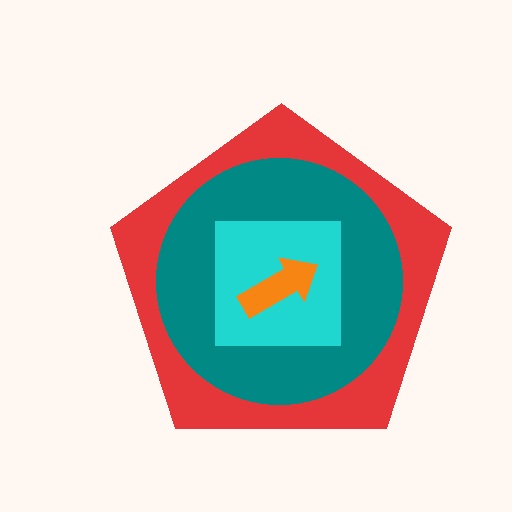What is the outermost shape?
The red pentagon.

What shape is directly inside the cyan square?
The orange arrow.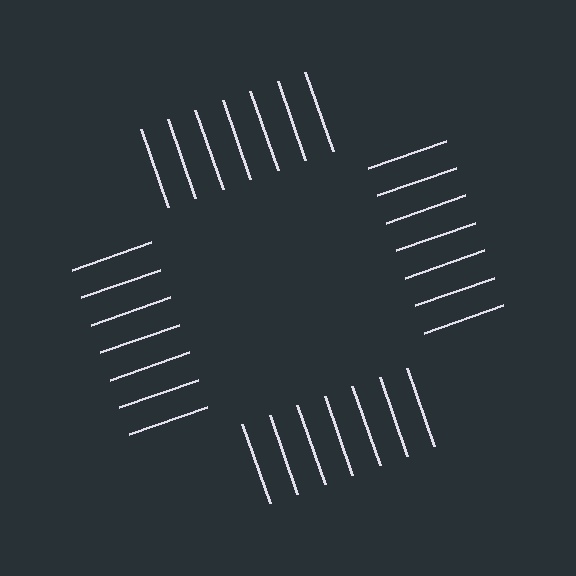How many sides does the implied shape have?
4 sides — the line-ends trace a square.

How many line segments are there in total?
28 — 7 along each of the 4 edges.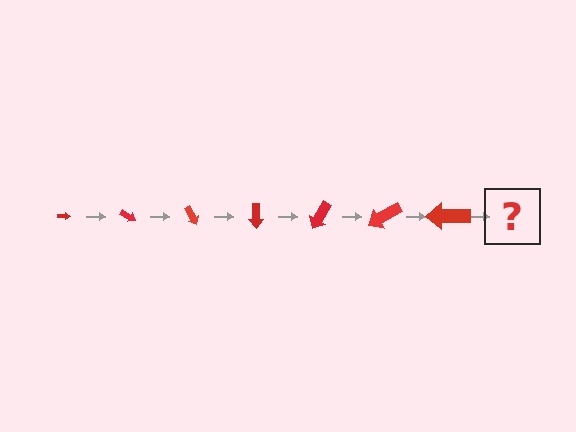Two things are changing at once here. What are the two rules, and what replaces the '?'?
The two rules are that the arrow grows larger each step and it rotates 30 degrees each step. The '?' should be an arrow, larger than the previous one and rotated 210 degrees from the start.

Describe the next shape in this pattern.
It should be an arrow, larger than the previous one and rotated 210 degrees from the start.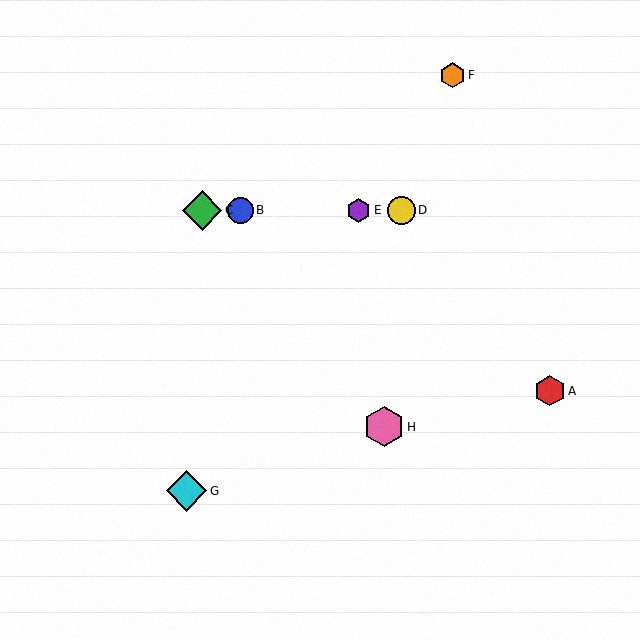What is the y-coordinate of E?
Object E is at y≈211.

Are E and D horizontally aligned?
Yes, both are at y≈211.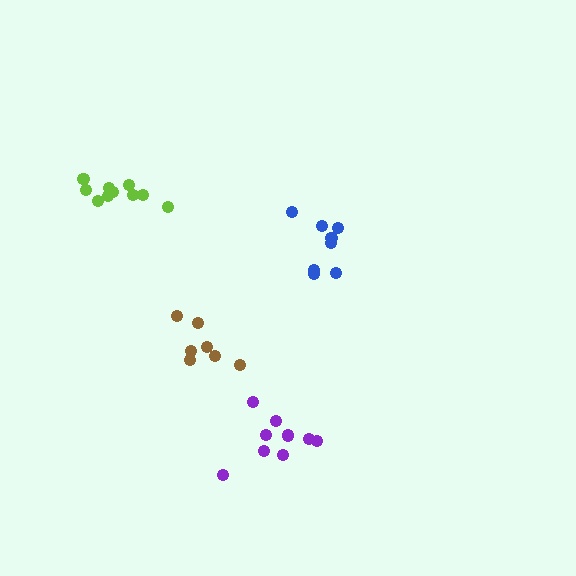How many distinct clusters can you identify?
There are 4 distinct clusters.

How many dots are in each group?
Group 1: 10 dots, Group 2: 9 dots, Group 3: 7 dots, Group 4: 8 dots (34 total).